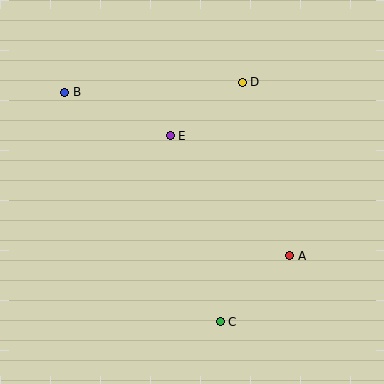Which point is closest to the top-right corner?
Point D is closest to the top-right corner.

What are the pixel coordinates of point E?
Point E is at (170, 136).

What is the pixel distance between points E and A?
The distance between E and A is 169 pixels.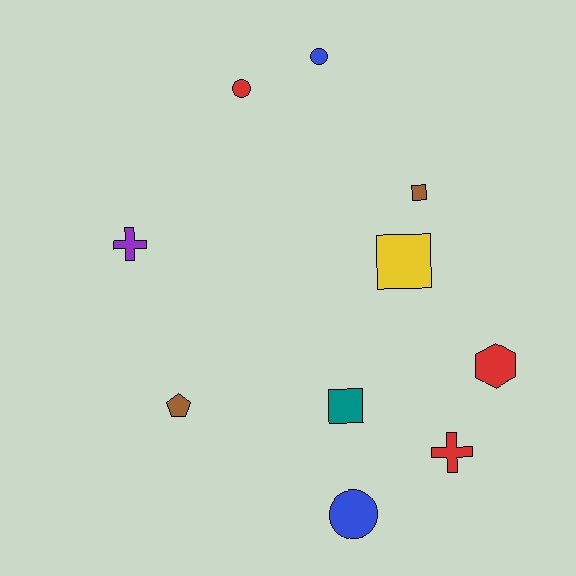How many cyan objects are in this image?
There are no cyan objects.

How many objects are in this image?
There are 10 objects.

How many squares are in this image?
There are 3 squares.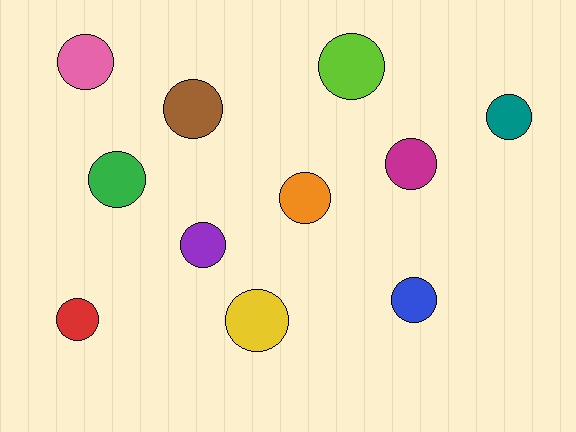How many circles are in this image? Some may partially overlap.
There are 11 circles.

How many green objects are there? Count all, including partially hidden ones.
There is 1 green object.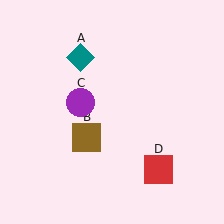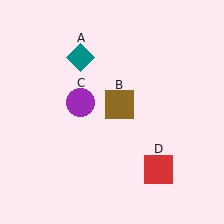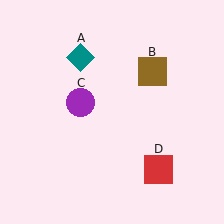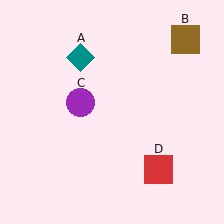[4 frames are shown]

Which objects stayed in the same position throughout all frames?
Teal diamond (object A) and purple circle (object C) and red square (object D) remained stationary.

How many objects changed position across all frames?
1 object changed position: brown square (object B).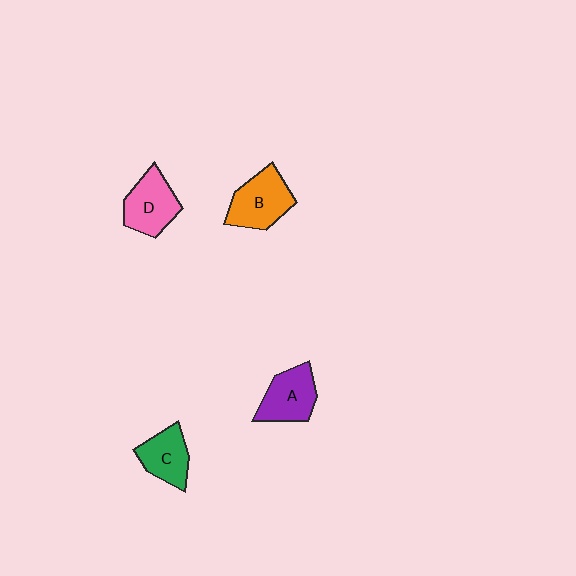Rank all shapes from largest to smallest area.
From largest to smallest: B (orange), D (pink), A (purple), C (green).